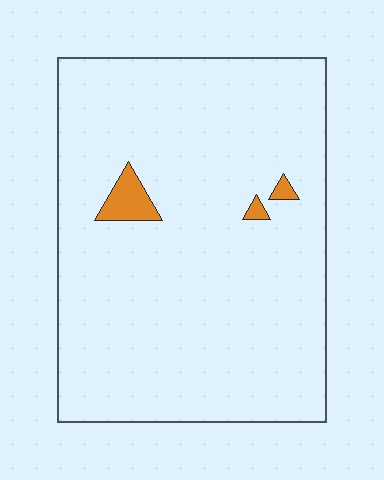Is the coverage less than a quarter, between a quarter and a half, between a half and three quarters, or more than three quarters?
Less than a quarter.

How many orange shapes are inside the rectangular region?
3.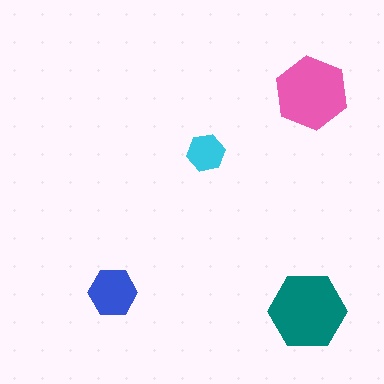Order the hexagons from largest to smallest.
the teal one, the pink one, the blue one, the cyan one.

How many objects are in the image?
There are 4 objects in the image.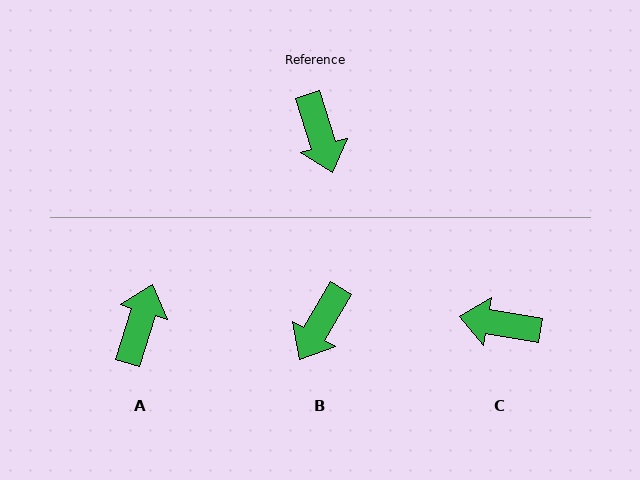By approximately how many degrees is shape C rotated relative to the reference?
Approximately 117 degrees clockwise.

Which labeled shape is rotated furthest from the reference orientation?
A, about 145 degrees away.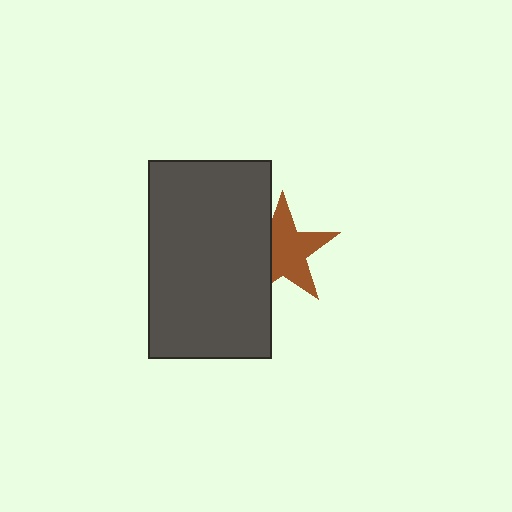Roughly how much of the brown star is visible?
Most of it is visible (roughly 69%).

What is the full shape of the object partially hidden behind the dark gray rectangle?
The partially hidden object is a brown star.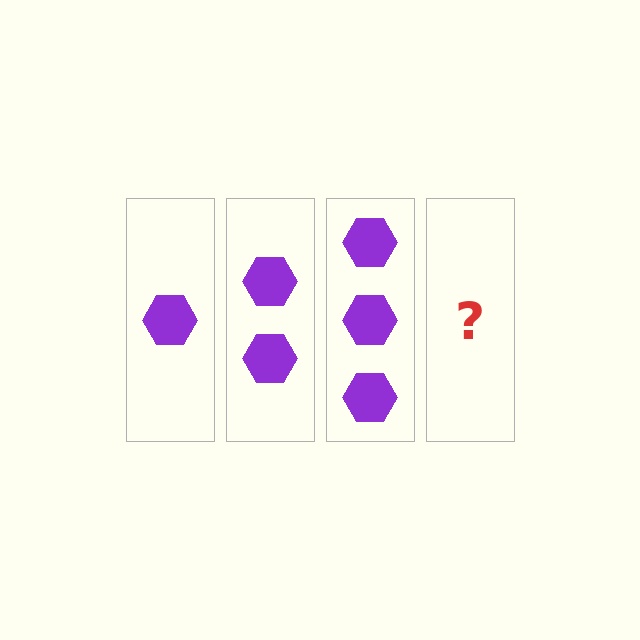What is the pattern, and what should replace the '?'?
The pattern is that each step adds one more hexagon. The '?' should be 4 hexagons.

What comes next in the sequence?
The next element should be 4 hexagons.